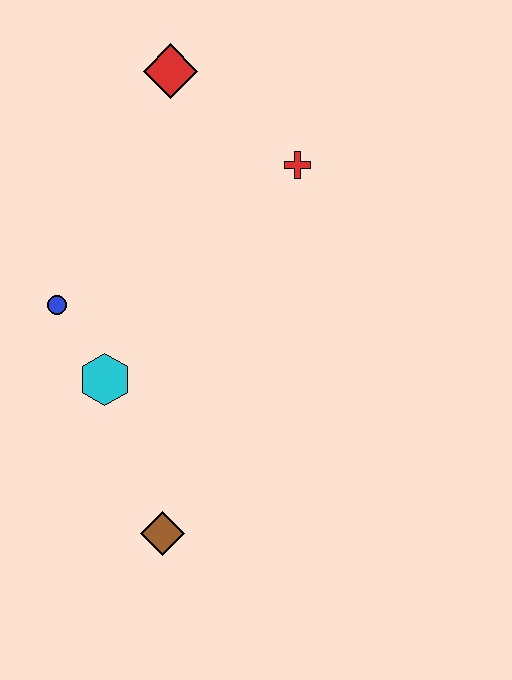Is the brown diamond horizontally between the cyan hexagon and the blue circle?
No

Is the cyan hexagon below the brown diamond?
No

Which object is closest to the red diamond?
The red cross is closest to the red diamond.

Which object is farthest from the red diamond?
The brown diamond is farthest from the red diamond.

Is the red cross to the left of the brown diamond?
No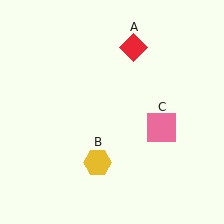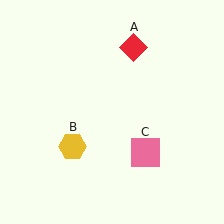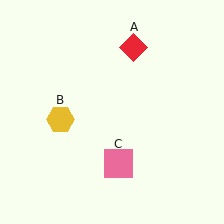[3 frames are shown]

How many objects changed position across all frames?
2 objects changed position: yellow hexagon (object B), pink square (object C).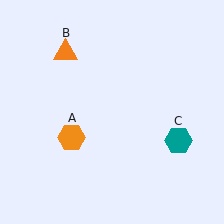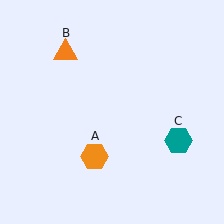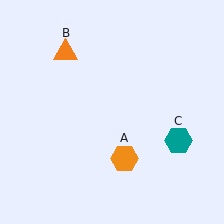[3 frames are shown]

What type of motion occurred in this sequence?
The orange hexagon (object A) rotated counterclockwise around the center of the scene.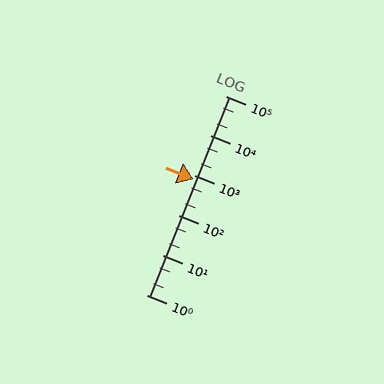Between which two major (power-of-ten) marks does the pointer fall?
The pointer is between 100 and 1000.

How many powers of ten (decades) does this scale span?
The scale spans 5 decades, from 1 to 100000.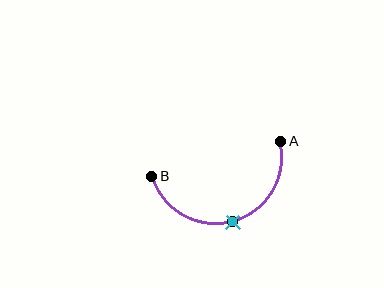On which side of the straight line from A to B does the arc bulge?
The arc bulges below the straight line connecting A and B.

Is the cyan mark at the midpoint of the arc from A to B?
Yes. The cyan mark lies on the arc at equal arc-length from both A and B — it is the arc midpoint.